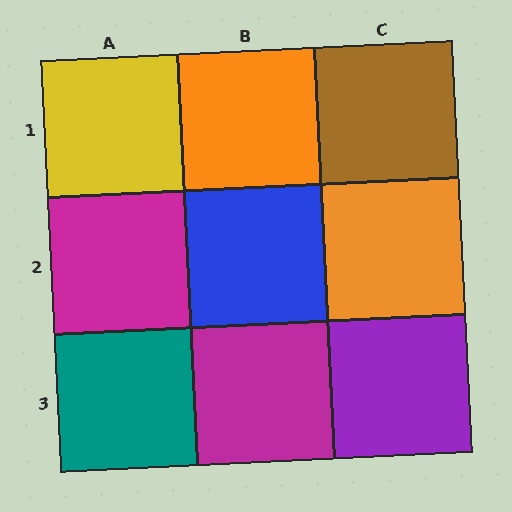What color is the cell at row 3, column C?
Purple.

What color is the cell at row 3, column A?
Teal.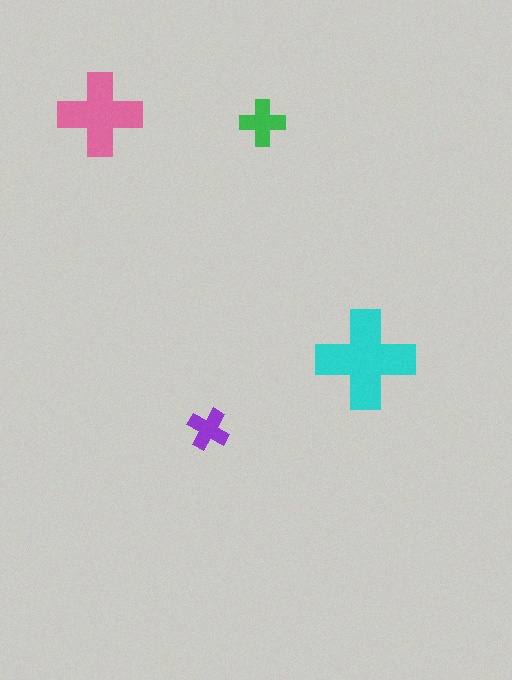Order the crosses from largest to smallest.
the cyan one, the pink one, the green one, the purple one.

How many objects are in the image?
There are 4 objects in the image.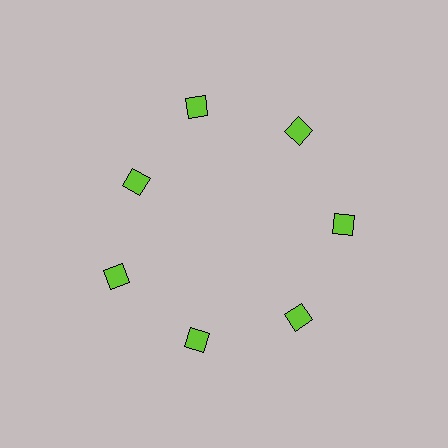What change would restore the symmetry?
The symmetry would be restored by moving it outward, back onto the ring so that all 7 diamonds sit at equal angles and equal distance from the center.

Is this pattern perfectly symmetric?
No. The 7 lime diamonds are arranged in a ring, but one element near the 10 o'clock position is pulled inward toward the center, breaking the 7-fold rotational symmetry.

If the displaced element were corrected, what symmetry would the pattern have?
It would have 7-fold rotational symmetry — the pattern would map onto itself every 51 degrees.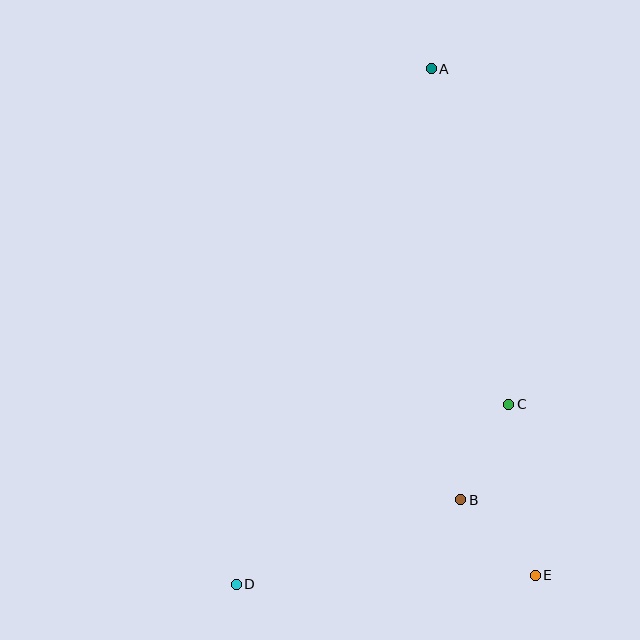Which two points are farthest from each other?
Points A and D are farthest from each other.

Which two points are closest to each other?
Points B and E are closest to each other.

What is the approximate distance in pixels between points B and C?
The distance between B and C is approximately 107 pixels.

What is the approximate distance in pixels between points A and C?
The distance between A and C is approximately 344 pixels.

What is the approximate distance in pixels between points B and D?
The distance between B and D is approximately 240 pixels.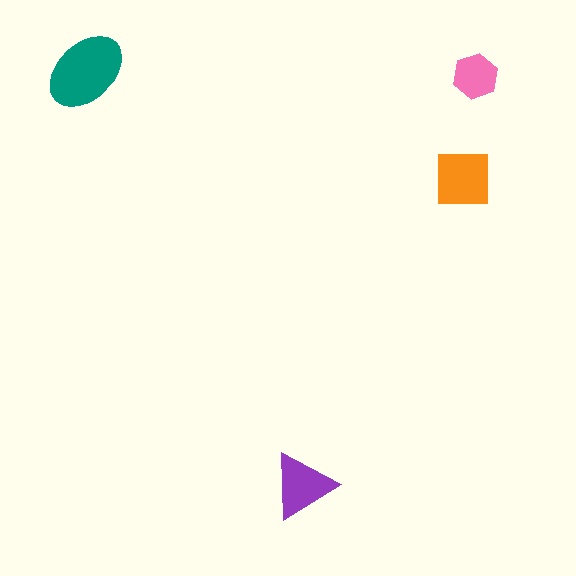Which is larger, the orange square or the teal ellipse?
The teal ellipse.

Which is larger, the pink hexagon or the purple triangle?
The purple triangle.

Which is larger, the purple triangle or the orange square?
The orange square.